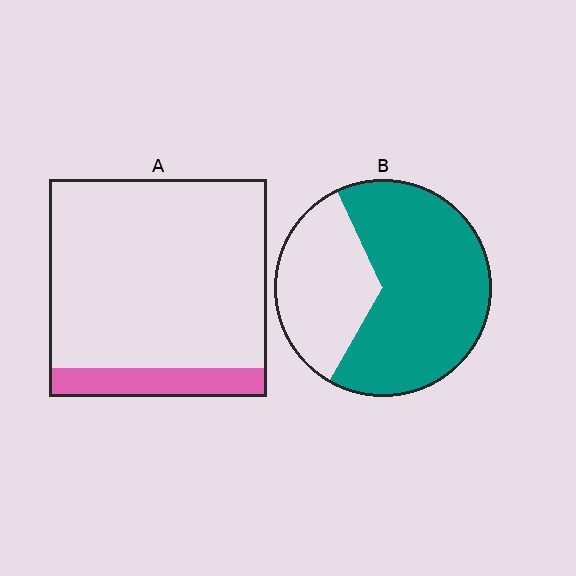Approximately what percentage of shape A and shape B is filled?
A is approximately 15% and B is approximately 65%.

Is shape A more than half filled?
No.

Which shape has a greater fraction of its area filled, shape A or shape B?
Shape B.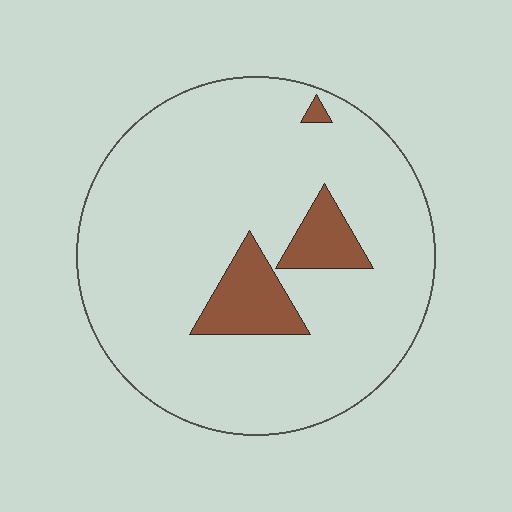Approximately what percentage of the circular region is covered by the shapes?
Approximately 10%.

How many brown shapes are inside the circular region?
3.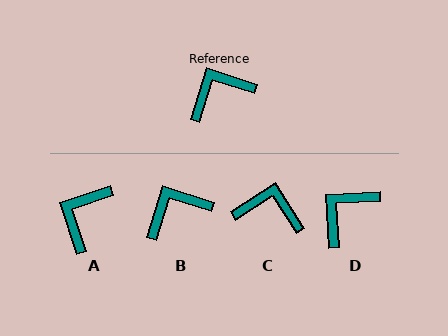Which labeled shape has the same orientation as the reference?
B.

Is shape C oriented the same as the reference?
No, it is off by about 40 degrees.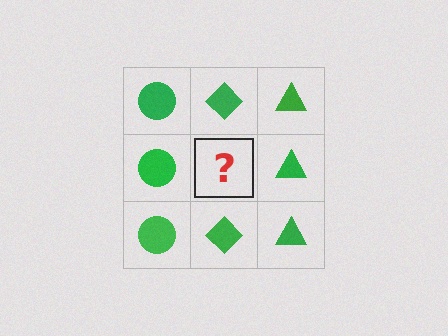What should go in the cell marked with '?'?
The missing cell should contain a green diamond.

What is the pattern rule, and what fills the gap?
The rule is that each column has a consistent shape. The gap should be filled with a green diamond.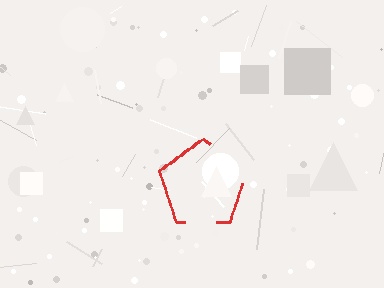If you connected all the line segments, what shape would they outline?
They would outline a pentagon.